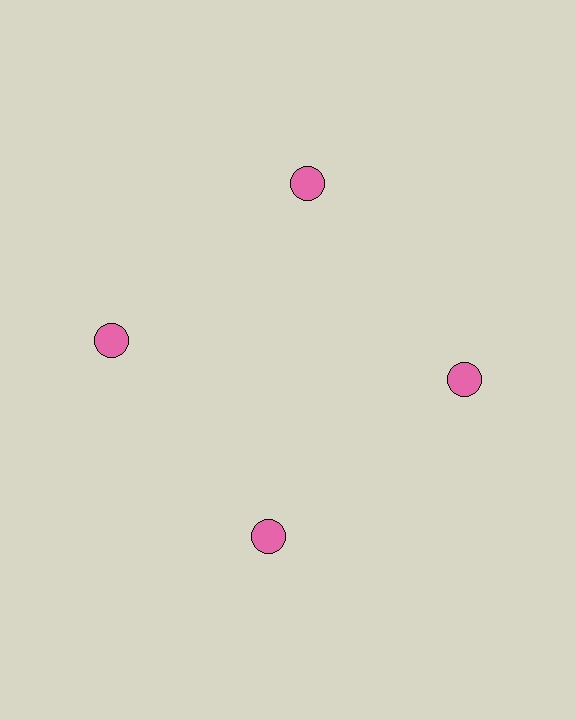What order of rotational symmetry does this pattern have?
This pattern has 4-fold rotational symmetry.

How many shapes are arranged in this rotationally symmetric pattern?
There are 4 shapes, arranged in 4 groups of 1.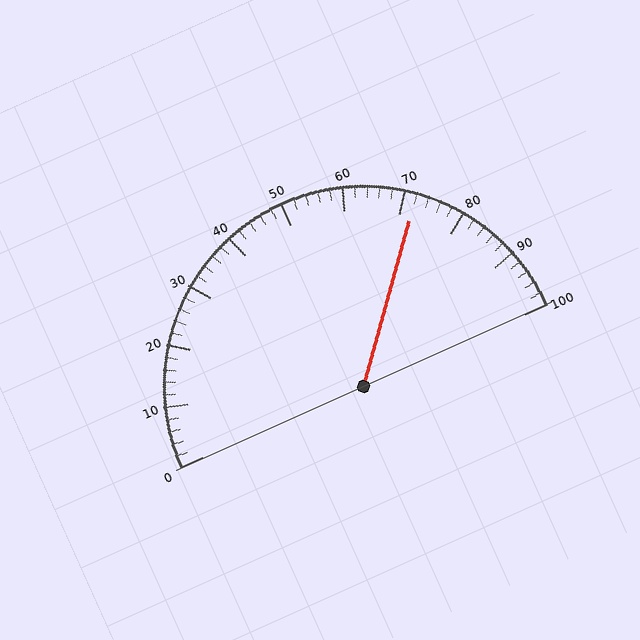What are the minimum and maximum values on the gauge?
The gauge ranges from 0 to 100.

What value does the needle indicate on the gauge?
The needle indicates approximately 72.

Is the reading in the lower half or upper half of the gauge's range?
The reading is in the upper half of the range (0 to 100).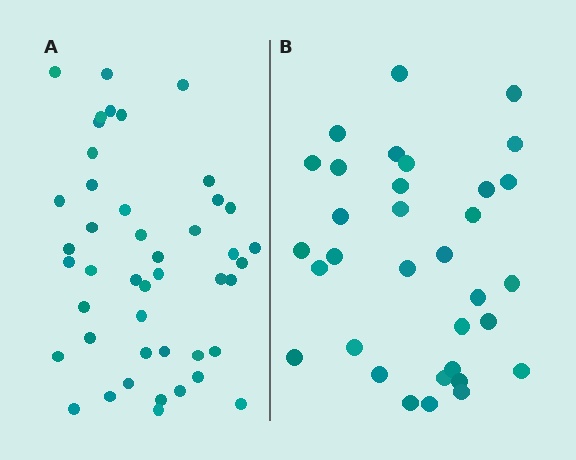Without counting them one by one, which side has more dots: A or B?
Region A (the left region) has more dots.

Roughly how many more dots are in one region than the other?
Region A has roughly 12 or so more dots than region B.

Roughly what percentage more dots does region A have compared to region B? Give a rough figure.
About 35% more.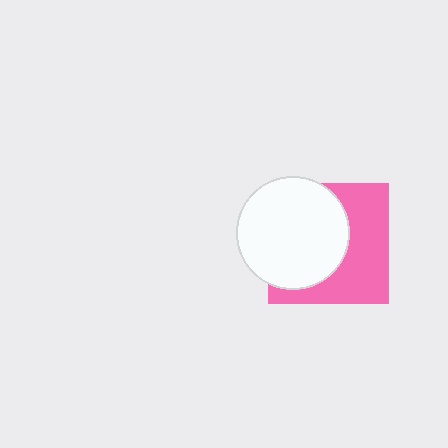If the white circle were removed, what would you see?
You would see the complete pink square.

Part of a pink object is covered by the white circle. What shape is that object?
It is a square.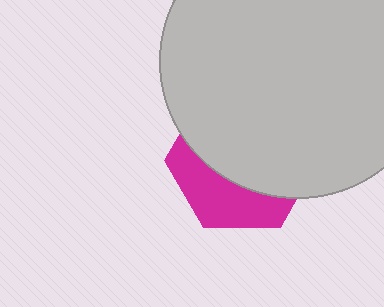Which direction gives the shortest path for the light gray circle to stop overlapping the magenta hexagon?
Moving up gives the shortest separation.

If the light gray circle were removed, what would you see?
You would see the complete magenta hexagon.